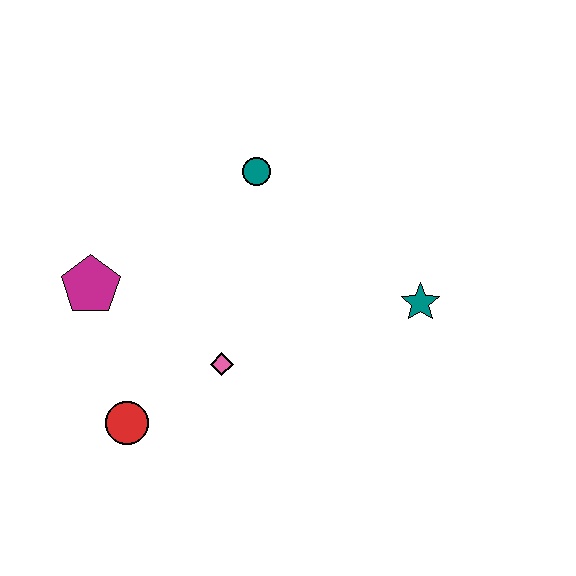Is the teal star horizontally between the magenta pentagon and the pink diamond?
No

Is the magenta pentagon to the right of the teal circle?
No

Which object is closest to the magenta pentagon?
The red circle is closest to the magenta pentagon.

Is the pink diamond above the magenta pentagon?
No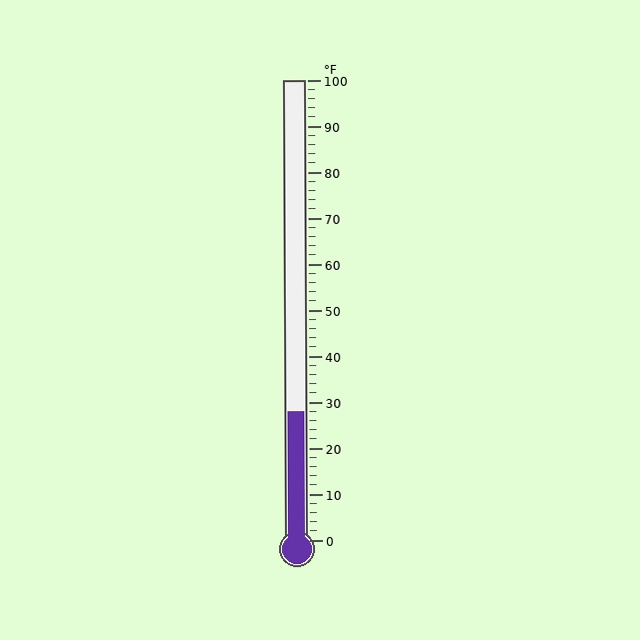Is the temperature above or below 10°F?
The temperature is above 10°F.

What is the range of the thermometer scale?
The thermometer scale ranges from 0°F to 100°F.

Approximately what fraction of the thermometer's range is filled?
The thermometer is filled to approximately 30% of its range.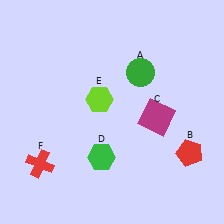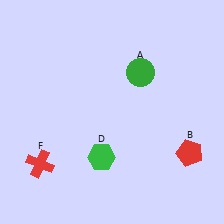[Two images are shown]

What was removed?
The magenta square (C), the lime hexagon (E) were removed in Image 2.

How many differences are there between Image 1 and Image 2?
There are 2 differences between the two images.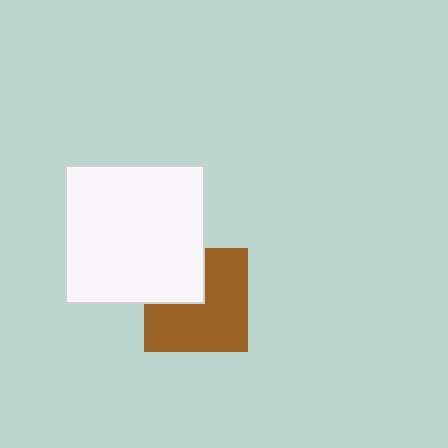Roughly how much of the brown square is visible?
Most of it is visible (roughly 68%).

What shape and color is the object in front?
The object in front is a white square.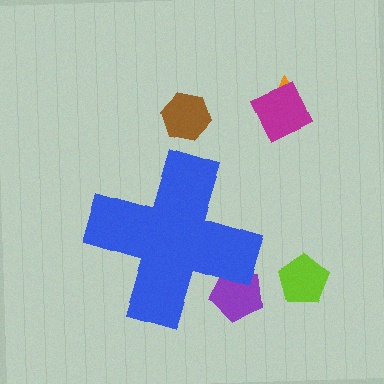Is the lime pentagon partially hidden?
No, the lime pentagon is fully visible.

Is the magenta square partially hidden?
No, the magenta square is fully visible.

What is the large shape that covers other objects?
A blue cross.